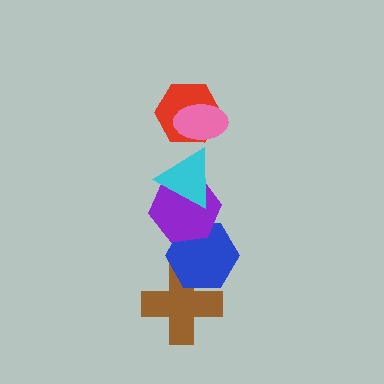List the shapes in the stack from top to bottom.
From top to bottom: the pink ellipse, the red hexagon, the cyan triangle, the purple hexagon, the blue hexagon, the brown cross.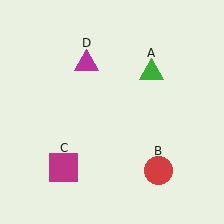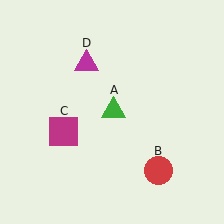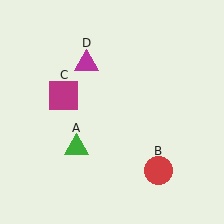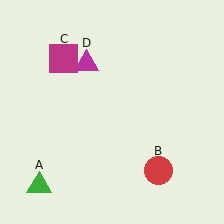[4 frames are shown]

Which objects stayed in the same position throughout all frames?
Red circle (object B) and magenta triangle (object D) remained stationary.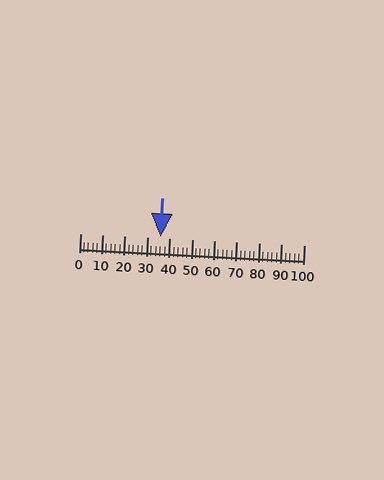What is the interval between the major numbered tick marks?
The major tick marks are spaced 10 units apart.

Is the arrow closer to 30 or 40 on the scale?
The arrow is closer to 40.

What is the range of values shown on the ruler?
The ruler shows values from 0 to 100.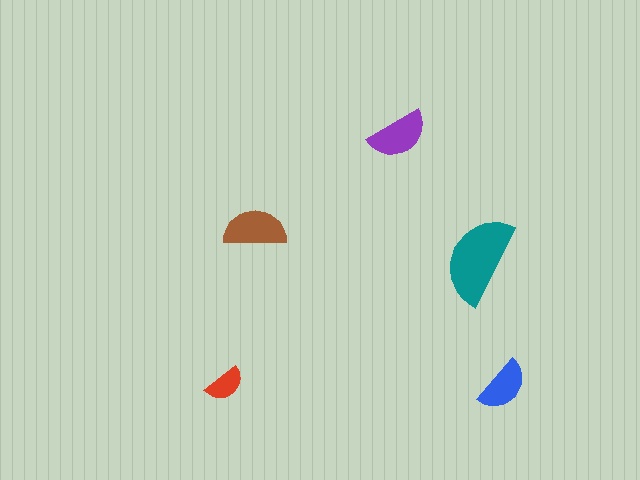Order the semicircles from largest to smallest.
the teal one, the brown one, the purple one, the blue one, the red one.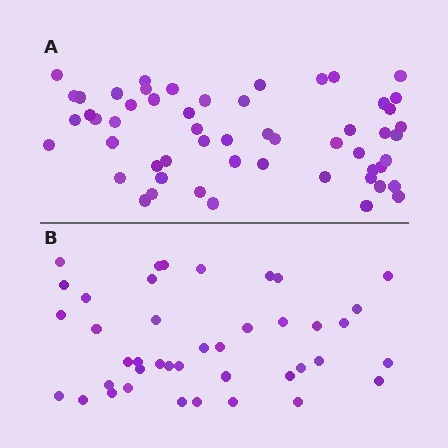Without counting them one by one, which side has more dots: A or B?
Region A (the top region) has more dots.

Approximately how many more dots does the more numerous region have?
Region A has approximately 15 more dots than region B.